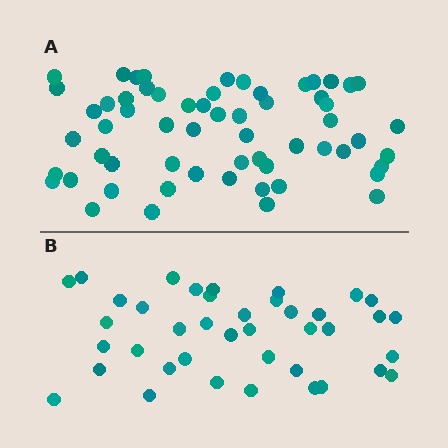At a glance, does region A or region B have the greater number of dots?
Region A (the top region) has more dots.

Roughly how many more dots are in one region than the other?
Region A has approximately 20 more dots than region B.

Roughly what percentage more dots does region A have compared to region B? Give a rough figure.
About 50% more.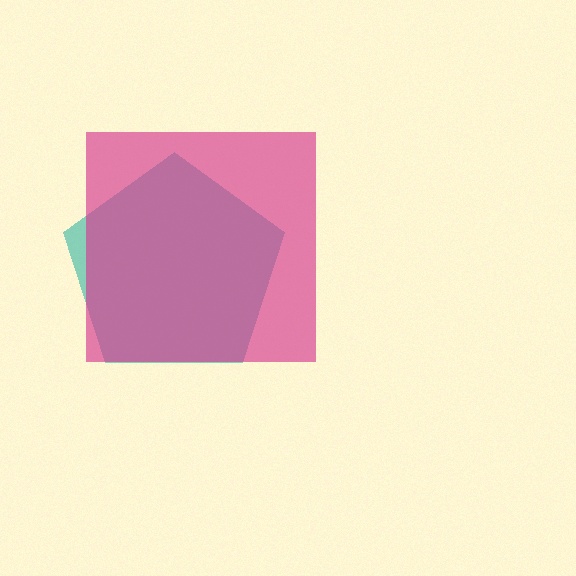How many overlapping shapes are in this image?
There are 2 overlapping shapes in the image.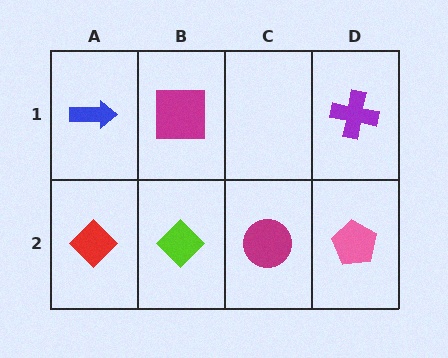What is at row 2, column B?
A lime diamond.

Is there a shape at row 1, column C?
No, that cell is empty.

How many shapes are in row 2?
4 shapes.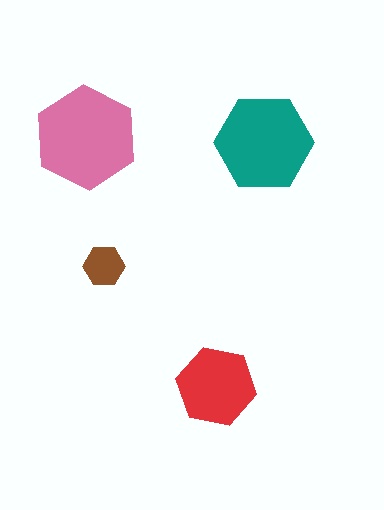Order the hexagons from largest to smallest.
the pink one, the teal one, the red one, the brown one.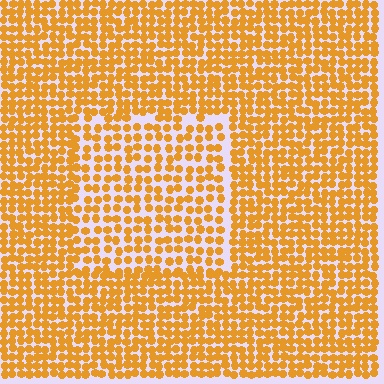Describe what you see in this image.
The image contains small orange elements arranged at two different densities. A rectangle-shaped region is visible where the elements are less densely packed than the surrounding area.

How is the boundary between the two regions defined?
The boundary is defined by a change in element density (approximately 1.5x ratio). All elements are the same color, size, and shape.